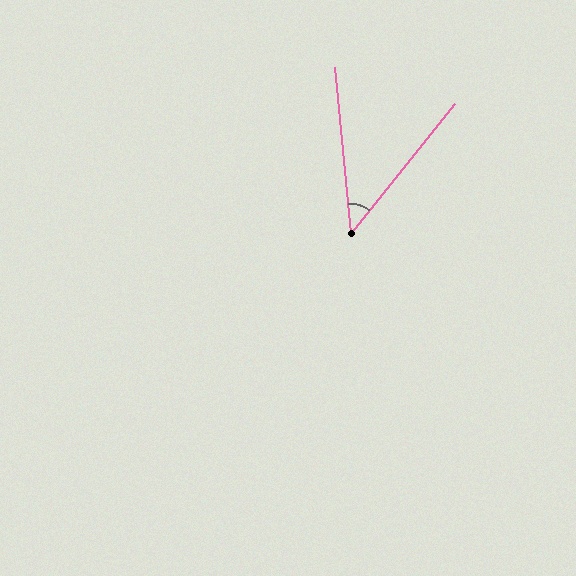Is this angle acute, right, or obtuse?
It is acute.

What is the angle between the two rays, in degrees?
Approximately 45 degrees.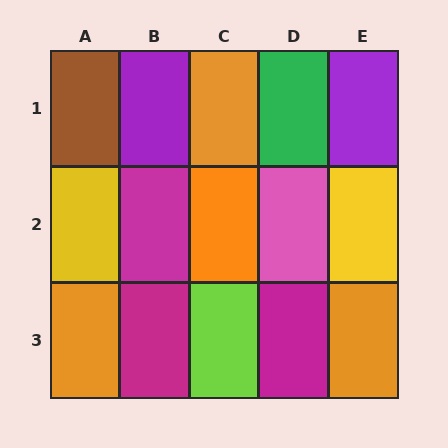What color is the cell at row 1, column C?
Orange.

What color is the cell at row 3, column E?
Orange.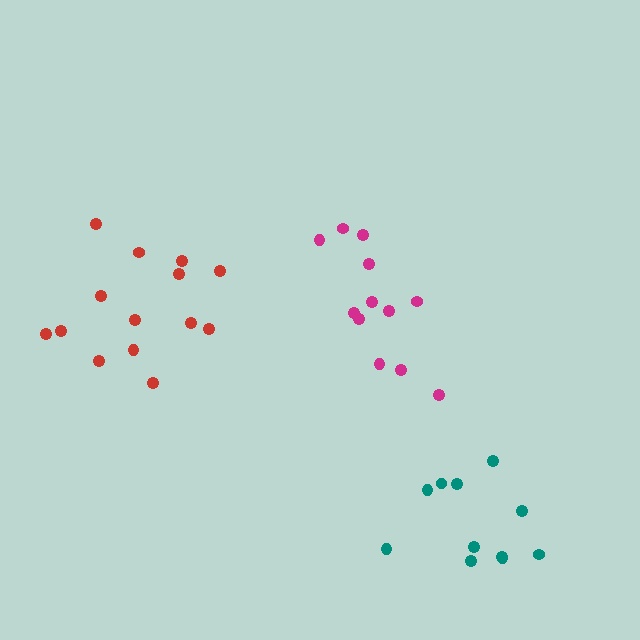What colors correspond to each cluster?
The clusters are colored: teal, magenta, red.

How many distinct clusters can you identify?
There are 3 distinct clusters.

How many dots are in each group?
Group 1: 11 dots, Group 2: 12 dots, Group 3: 14 dots (37 total).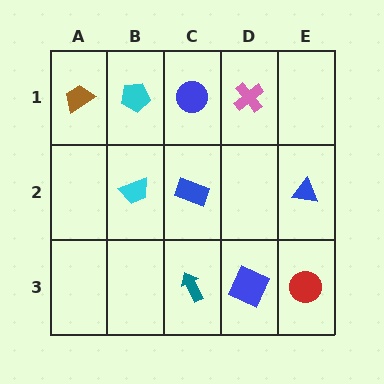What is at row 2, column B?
A cyan trapezoid.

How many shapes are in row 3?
3 shapes.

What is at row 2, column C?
A blue rectangle.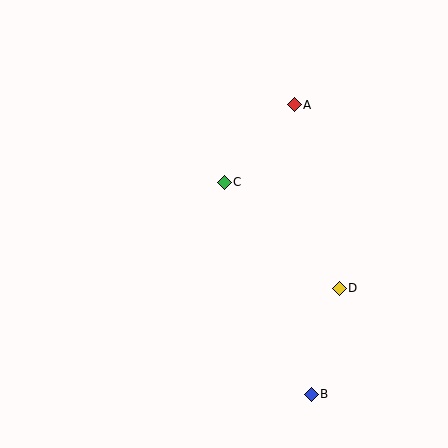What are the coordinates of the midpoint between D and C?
The midpoint between D and C is at (282, 235).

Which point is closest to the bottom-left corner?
Point B is closest to the bottom-left corner.